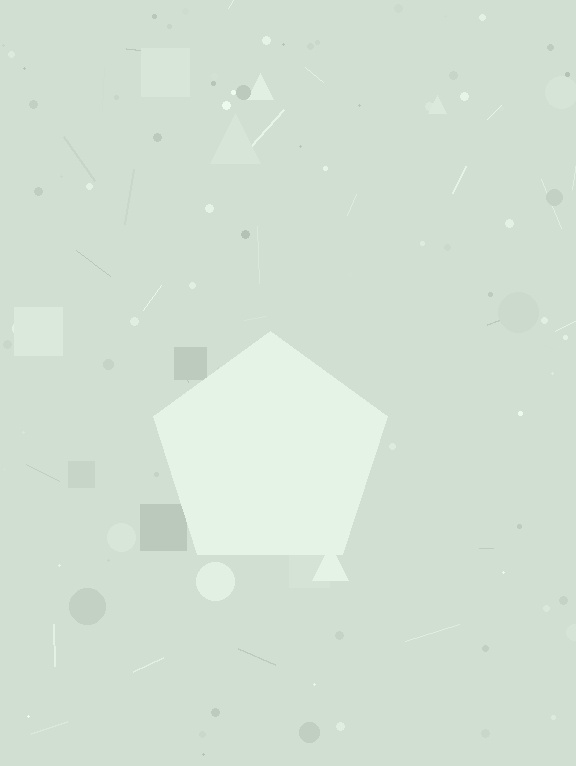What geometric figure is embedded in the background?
A pentagon is embedded in the background.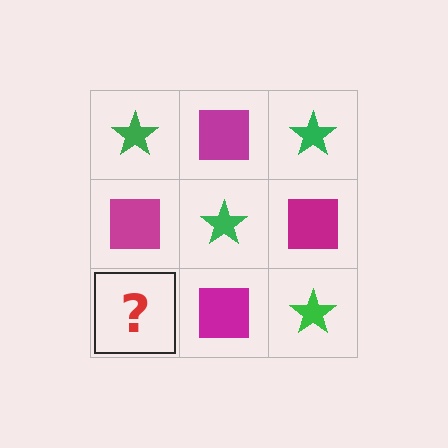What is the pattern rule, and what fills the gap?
The rule is that it alternates green star and magenta square in a checkerboard pattern. The gap should be filled with a green star.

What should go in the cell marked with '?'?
The missing cell should contain a green star.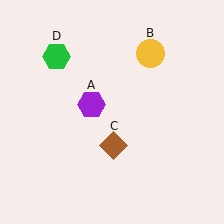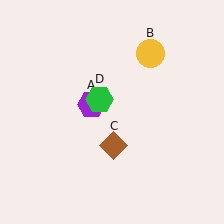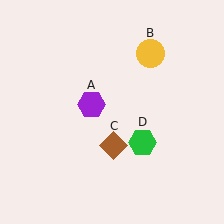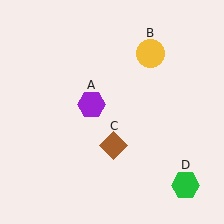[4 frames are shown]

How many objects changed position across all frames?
1 object changed position: green hexagon (object D).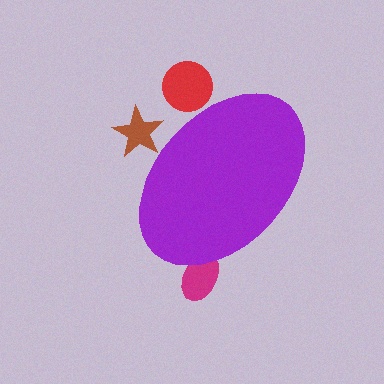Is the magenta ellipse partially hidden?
Yes, the magenta ellipse is partially hidden behind the purple ellipse.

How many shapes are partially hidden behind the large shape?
3 shapes are partially hidden.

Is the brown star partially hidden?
Yes, the brown star is partially hidden behind the purple ellipse.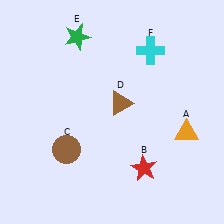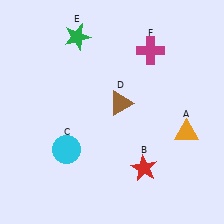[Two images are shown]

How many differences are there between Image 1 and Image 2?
There are 2 differences between the two images.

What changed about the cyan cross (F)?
In Image 1, F is cyan. In Image 2, it changed to magenta.